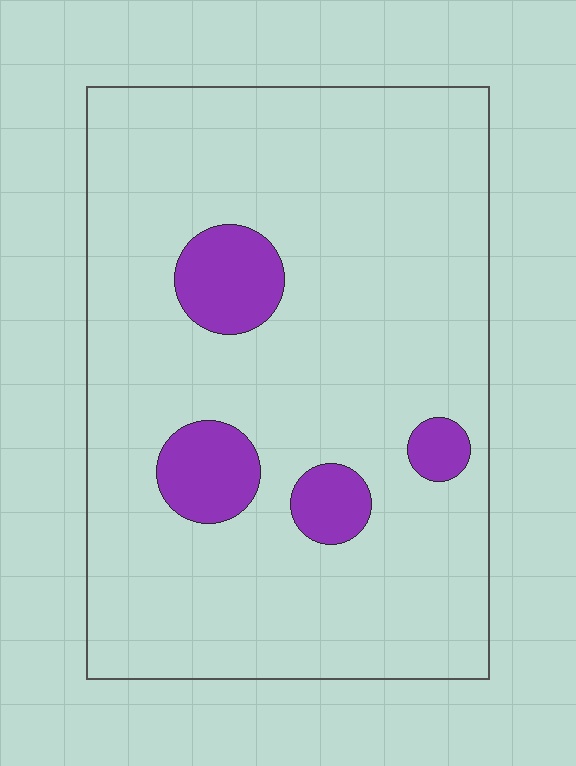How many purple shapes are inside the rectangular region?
4.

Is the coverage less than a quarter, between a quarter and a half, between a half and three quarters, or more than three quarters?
Less than a quarter.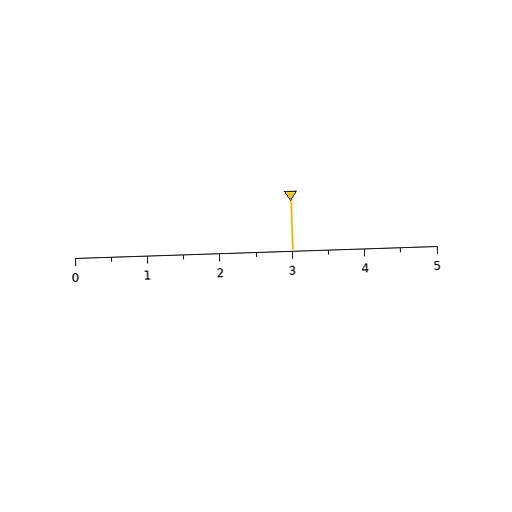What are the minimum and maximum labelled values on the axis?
The axis runs from 0 to 5.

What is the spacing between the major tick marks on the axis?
The major ticks are spaced 1 apart.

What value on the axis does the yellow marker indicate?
The marker indicates approximately 3.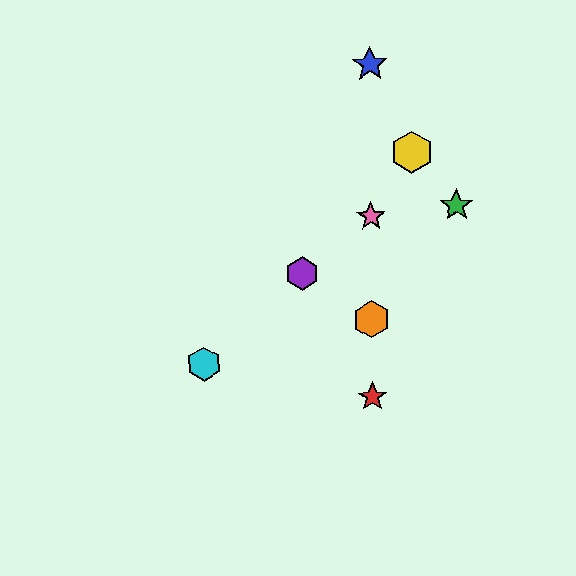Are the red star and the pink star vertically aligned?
Yes, both are at x≈372.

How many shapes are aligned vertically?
4 shapes (the red star, the blue star, the orange hexagon, the pink star) are aligned vertically.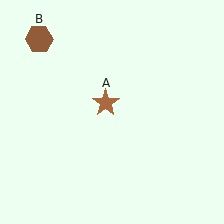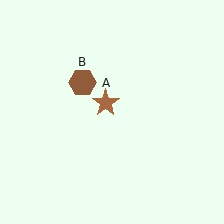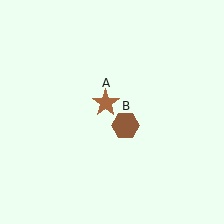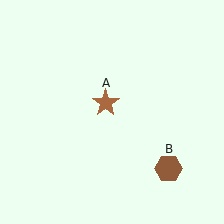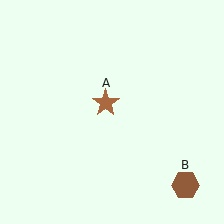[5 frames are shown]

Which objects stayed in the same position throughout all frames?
Brown star (object A) remained stationary.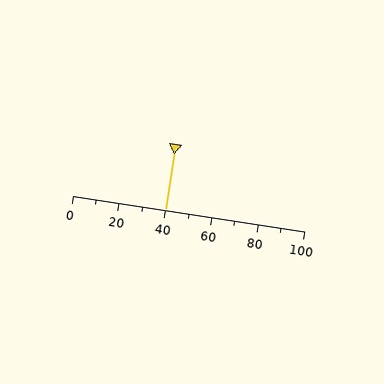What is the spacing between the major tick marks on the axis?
The major ticks are spaced 20 apart.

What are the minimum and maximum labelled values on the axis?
The axis runs from 0 to 100.